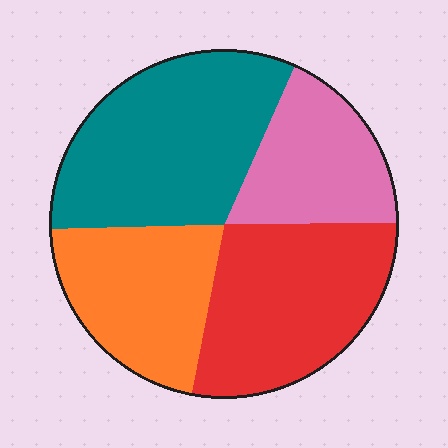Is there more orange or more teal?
Teal.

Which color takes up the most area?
Teal, at roughly 30%.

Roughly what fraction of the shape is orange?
Orange covers about 20% of the shape.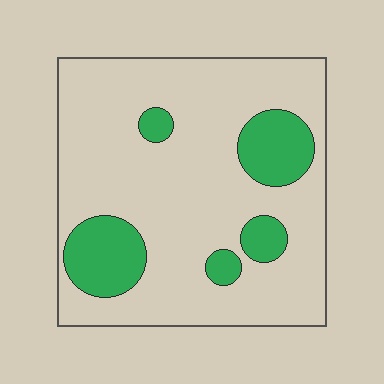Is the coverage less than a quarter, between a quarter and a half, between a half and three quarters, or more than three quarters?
Less than a quarter.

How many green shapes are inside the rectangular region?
5.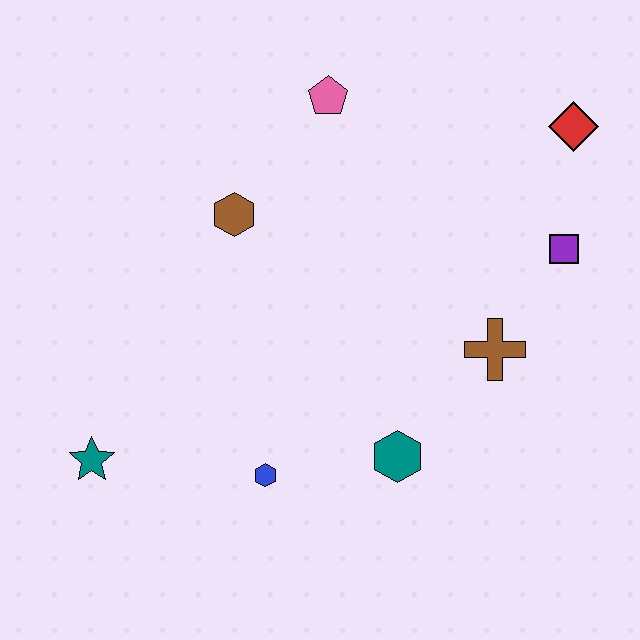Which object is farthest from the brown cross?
The teal star is farthest from the brown cross.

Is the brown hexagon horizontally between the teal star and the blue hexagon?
Yes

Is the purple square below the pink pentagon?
Yes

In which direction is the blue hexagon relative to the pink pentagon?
The blue hexagon is below the pink pentagon.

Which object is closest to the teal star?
The blue hexagon is closest to the teal star.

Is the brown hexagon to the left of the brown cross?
Yes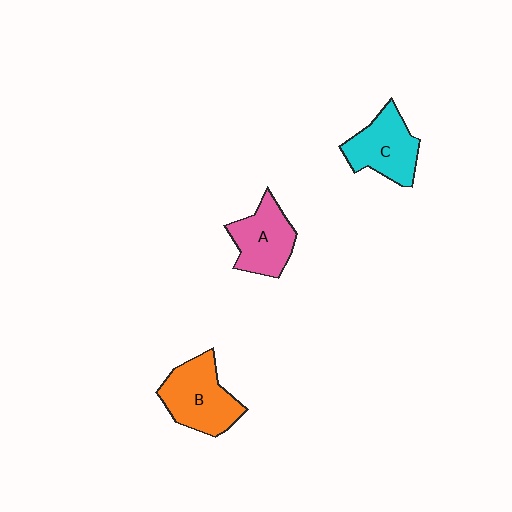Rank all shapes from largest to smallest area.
From largest to smallest: B (orange), C (cyan), A (pink).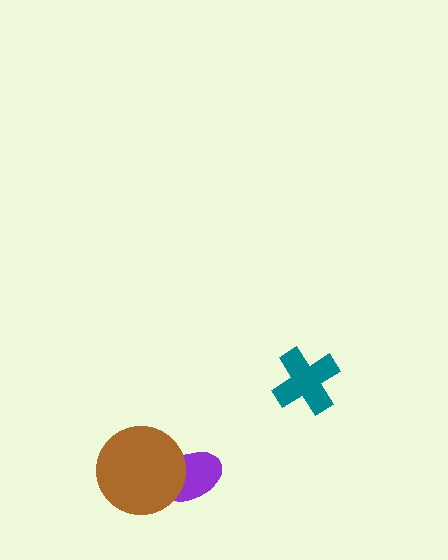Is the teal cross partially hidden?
No, no other shape covers it.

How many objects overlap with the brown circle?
1 object overlaps with the brown circle.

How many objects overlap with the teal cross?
0 objects overlap with the teal cross.